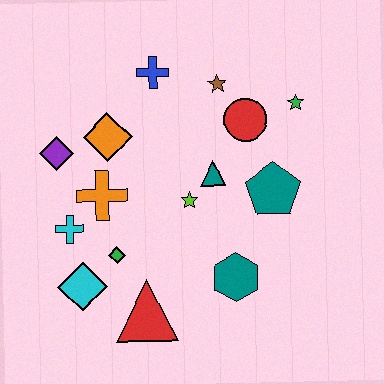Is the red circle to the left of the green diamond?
No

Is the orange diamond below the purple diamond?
No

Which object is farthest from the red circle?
The cyan diamond is farthest from the red circle.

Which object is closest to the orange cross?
The cyan cross is closest to the orange cross.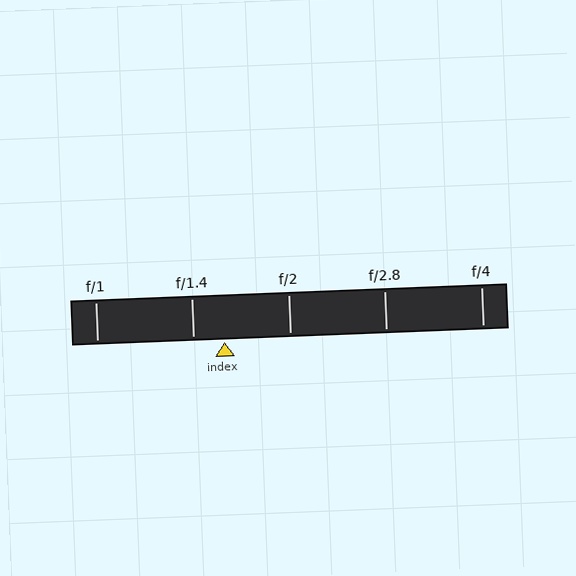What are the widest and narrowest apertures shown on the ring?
The widest aperture shown is f/1 and the narrowest is f/4.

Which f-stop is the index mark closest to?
The index mark is closest to f/1.4.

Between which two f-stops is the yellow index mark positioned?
The index mark is between f/1.4 and f/2.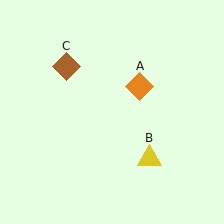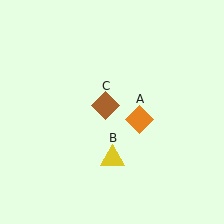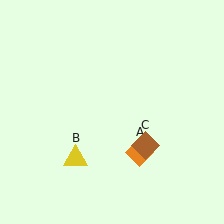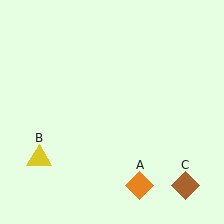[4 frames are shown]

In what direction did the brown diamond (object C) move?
The brown diamond (object C) moved down and to the right.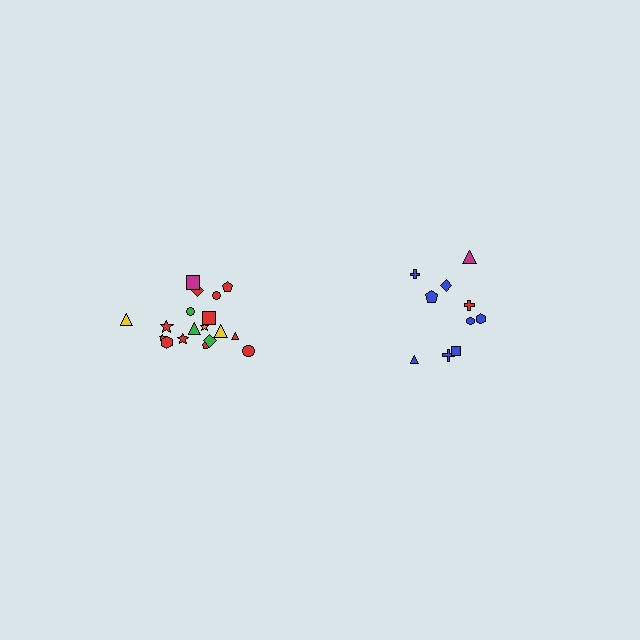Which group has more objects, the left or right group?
The left group.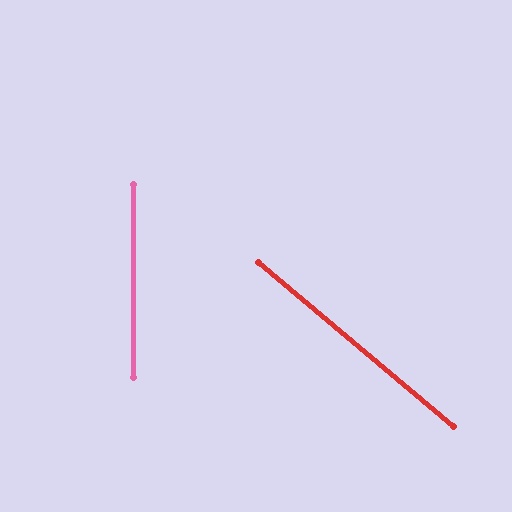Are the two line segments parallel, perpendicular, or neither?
Neither parallel nor perpendicular — they differ by about 50°.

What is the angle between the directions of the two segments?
Approximately 50 degrees.